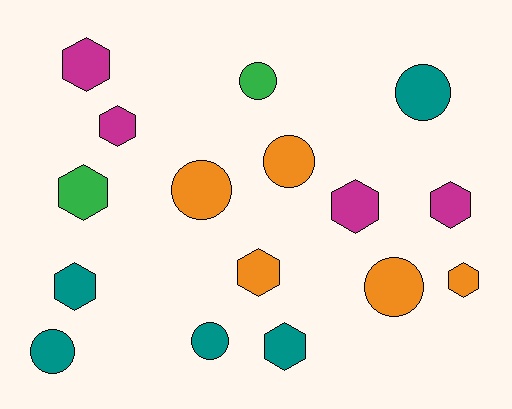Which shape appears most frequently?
Hexagon, with 9 objects.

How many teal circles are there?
There are 3 teal circles.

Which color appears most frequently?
Orange, with 5 objects.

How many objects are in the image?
There are 16 objects.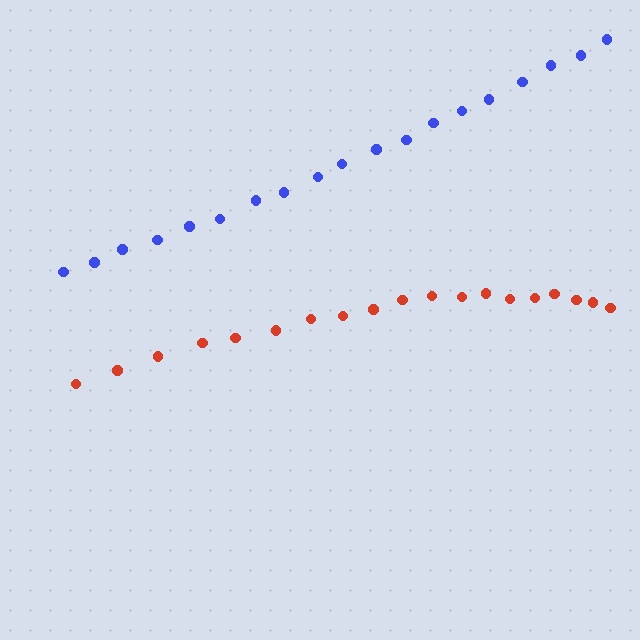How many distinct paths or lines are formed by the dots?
There are 2 distinct paths.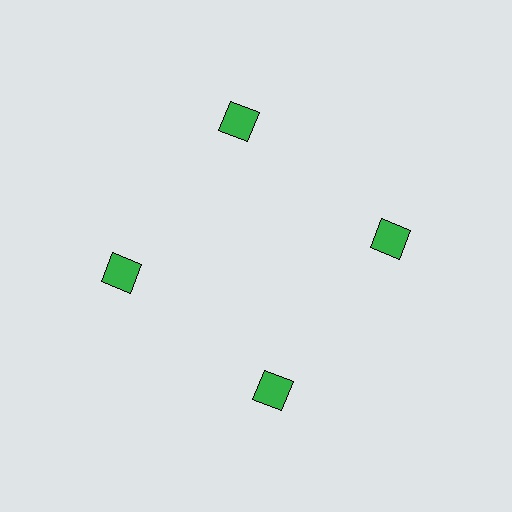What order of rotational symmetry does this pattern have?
This pattern has 4-fold rotational symmetry.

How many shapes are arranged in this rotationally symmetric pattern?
There are 4 shapes, arranged in 4 groups of 1.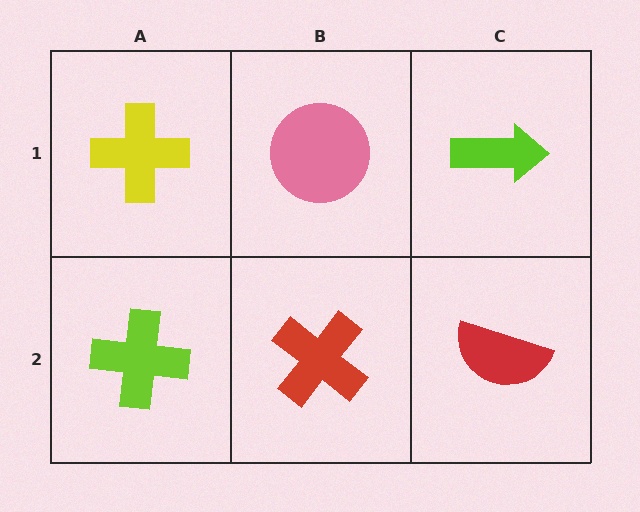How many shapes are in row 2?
3 shapes.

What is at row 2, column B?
A red cross.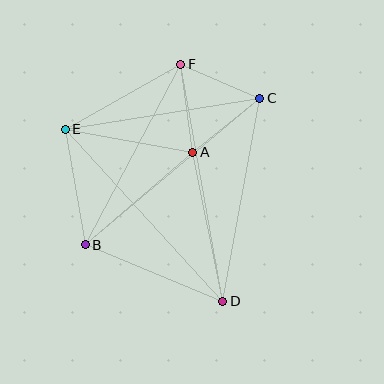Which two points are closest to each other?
Points C and F are closest to each other.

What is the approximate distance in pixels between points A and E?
The distance between A and E is approximately 130 pixels.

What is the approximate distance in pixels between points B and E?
The distance between B and E is approximately 117 pixels.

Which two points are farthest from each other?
Points D and F are farthest from each other.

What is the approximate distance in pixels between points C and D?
The distance between C and D is approximately 206 pixels.